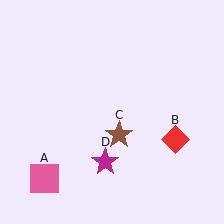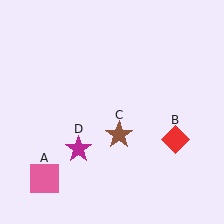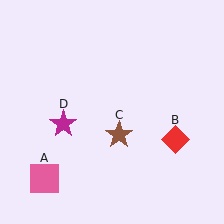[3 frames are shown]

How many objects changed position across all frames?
1 object changed position: magenta star (object D).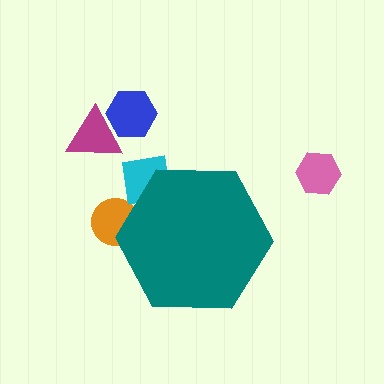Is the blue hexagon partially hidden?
No, the blue hexagon is fully visible.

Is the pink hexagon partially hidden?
No, the pink hexagon is fully visible.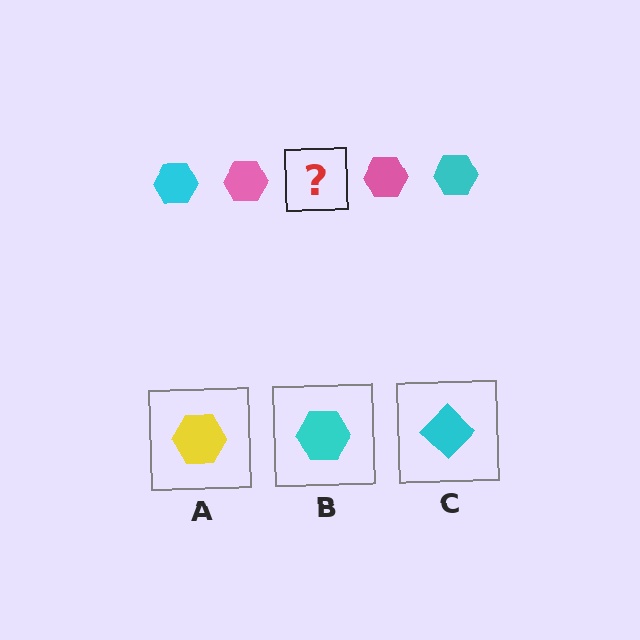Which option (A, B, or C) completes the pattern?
B.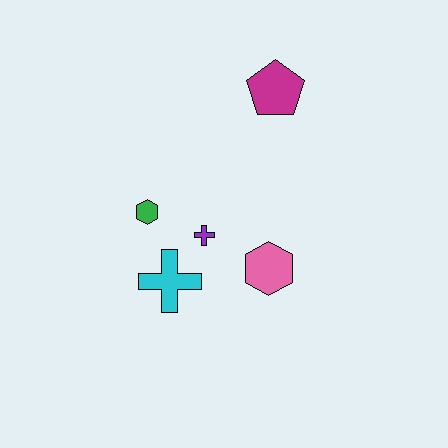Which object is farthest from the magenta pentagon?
The cyan cross is farthest from the magenta pentagon.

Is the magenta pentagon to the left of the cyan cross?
No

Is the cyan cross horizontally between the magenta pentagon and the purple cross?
No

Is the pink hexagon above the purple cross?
No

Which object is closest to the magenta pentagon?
The purple cross is closest to the magenta pentagon.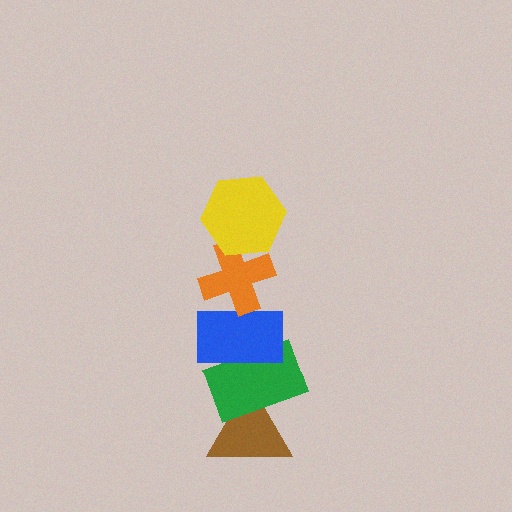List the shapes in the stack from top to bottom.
From top to bottom: the yellow hexagon, the orange cross, the blue rectangle, the green rectangle, the brown triangle.